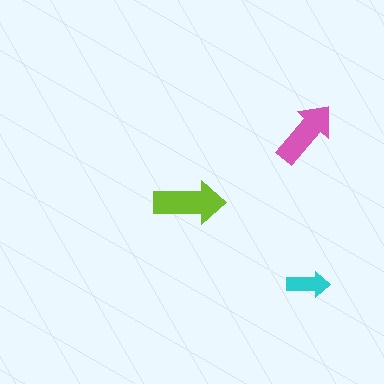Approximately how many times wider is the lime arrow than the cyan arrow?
About 1.5 times wider.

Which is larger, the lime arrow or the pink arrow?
The lime one.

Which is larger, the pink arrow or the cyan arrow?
The pink one.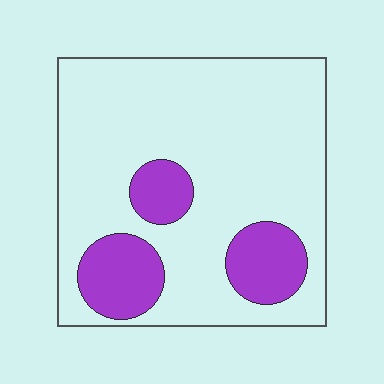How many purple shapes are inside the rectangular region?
3.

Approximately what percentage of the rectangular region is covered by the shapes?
Approximately 20%.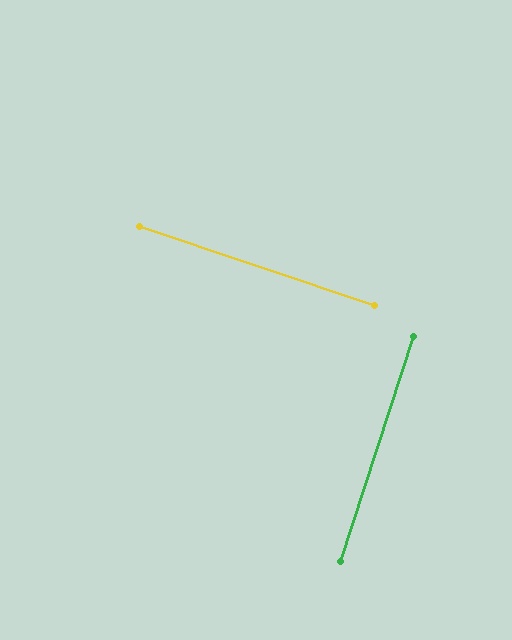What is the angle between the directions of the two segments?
Approximately 89 degrees.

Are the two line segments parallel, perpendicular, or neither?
Perpendicular — they meet at approximately 89°.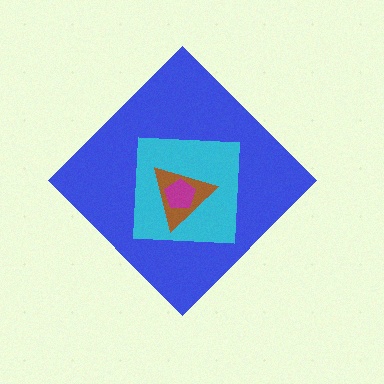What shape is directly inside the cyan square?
The brown triangle.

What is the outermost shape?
The blue diamond.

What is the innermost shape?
The magenta pentagon.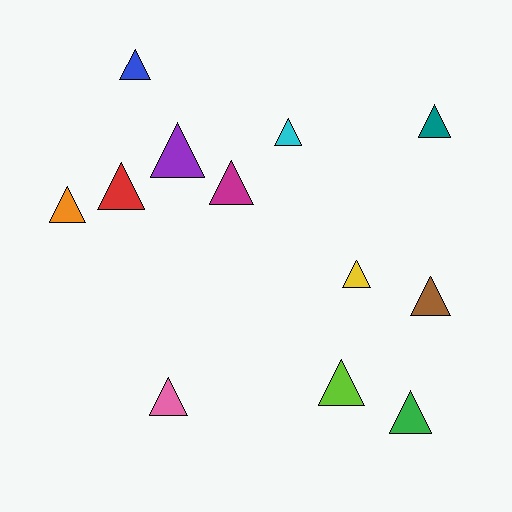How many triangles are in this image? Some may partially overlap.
There are 12 triangles.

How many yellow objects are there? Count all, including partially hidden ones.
There is 1 yellow object.